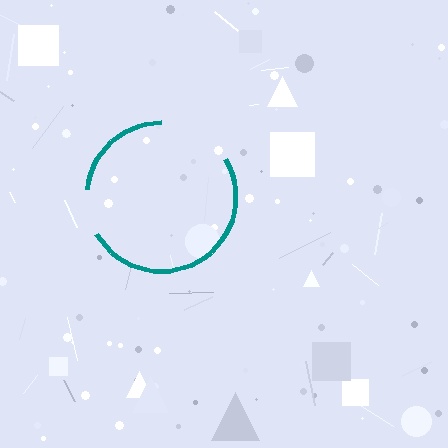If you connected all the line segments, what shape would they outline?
They would outline a circle.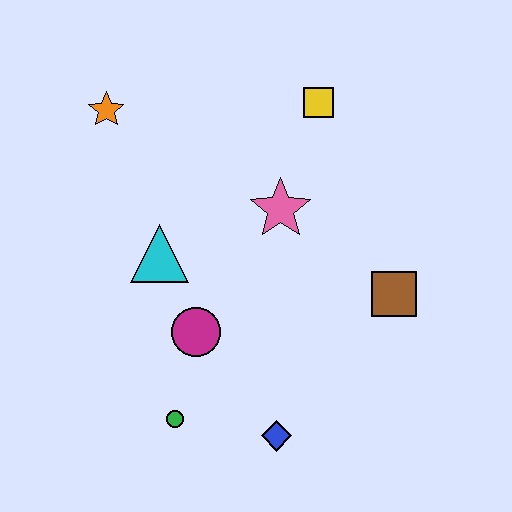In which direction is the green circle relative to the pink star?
The green circle is below the pink star.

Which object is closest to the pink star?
The yellow square is closest to the pink star.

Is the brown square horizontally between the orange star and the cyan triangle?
No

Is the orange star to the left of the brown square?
Yes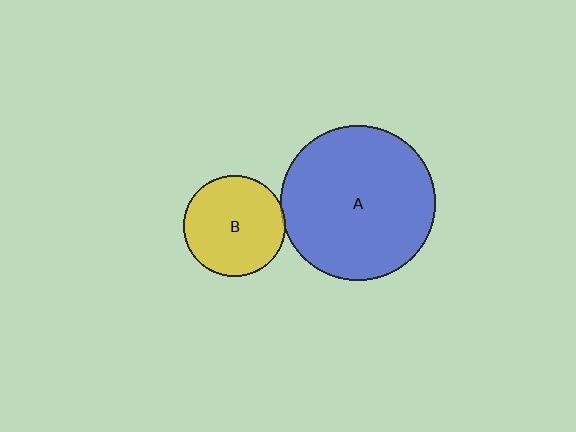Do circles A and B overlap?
Yes.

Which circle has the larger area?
Circle A (blue).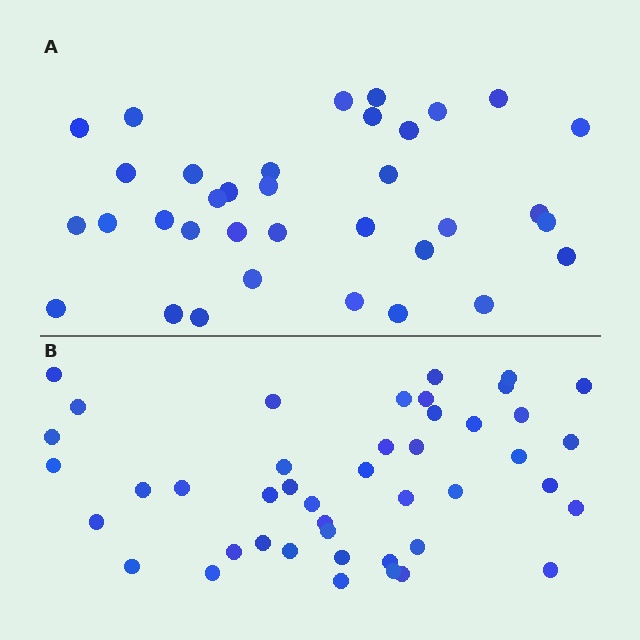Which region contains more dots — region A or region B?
Region B (the bottom region) has more dots.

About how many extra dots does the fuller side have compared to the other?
Region B has roughly 8 or so more dots than region A.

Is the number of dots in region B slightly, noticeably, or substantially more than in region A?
Region B has noticeably more, but not dramatically so. The ratio is roughly 1.3 to 1.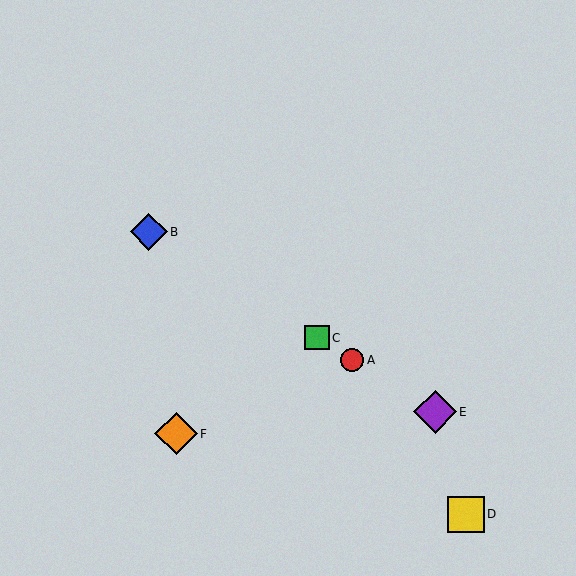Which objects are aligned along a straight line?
Objects A, B, C, E are aligned along a straight line.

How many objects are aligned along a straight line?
4 objects (A, B, C, E) are aligned along a straight line.